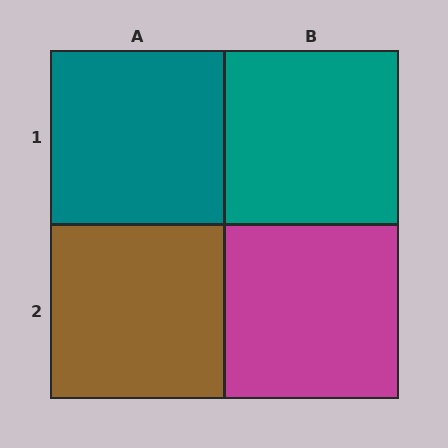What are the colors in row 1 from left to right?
Teal, teal.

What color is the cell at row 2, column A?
Brown.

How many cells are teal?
2 cells are teal.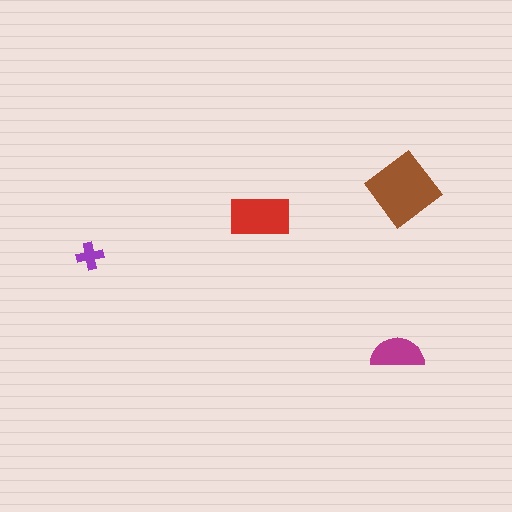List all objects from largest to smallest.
The brown diamond, the red rectangle, the magenta semicircle, the purple cross.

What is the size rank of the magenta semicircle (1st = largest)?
3rd.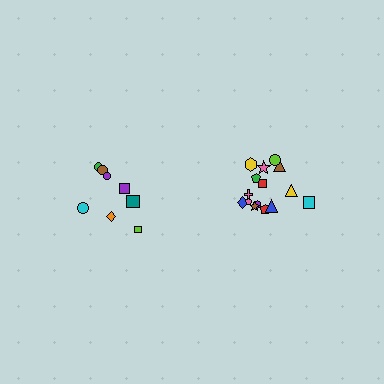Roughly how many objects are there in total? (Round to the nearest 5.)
Roughly 25 objects in total.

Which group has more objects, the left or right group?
The right group.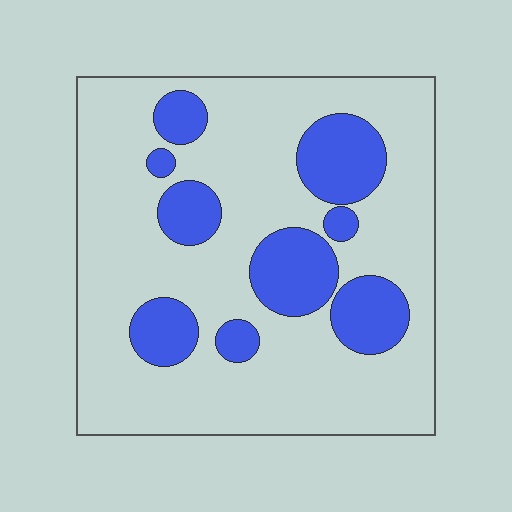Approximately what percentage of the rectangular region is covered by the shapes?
Approximately 25%.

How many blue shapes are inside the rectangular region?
9.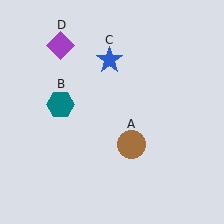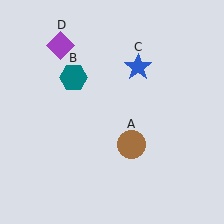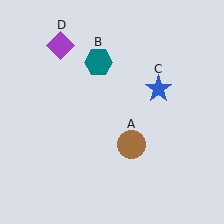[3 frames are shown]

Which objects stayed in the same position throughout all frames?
Brown circle (object A) and purple diamond (object D) remained stationary.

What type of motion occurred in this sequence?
The teal hexagon (object B), blue star (object C) rotated clockwise around the center of the scene.